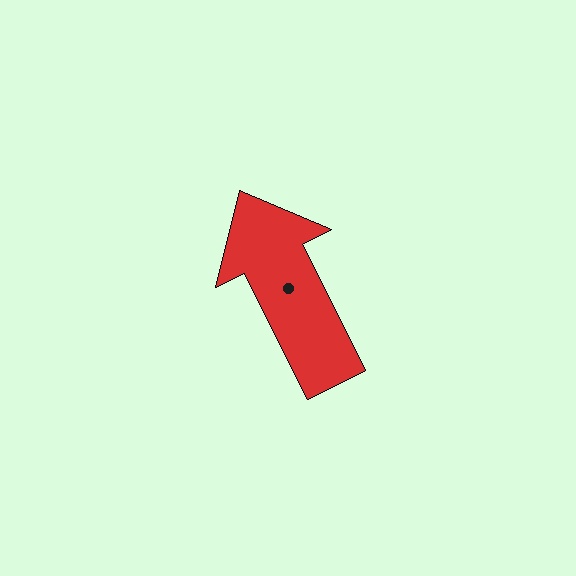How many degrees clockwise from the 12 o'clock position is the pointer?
Approximately 333 degrees.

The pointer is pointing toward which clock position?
Roughly 11 o'clock.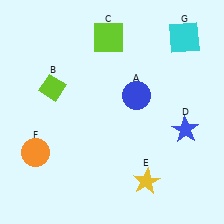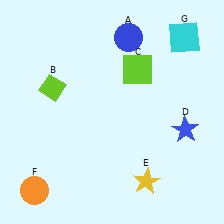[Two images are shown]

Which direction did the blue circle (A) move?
The blue circle (A) moved up.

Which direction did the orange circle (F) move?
The orange circle (F) moved down.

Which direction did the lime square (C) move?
The lime square (C) moved down.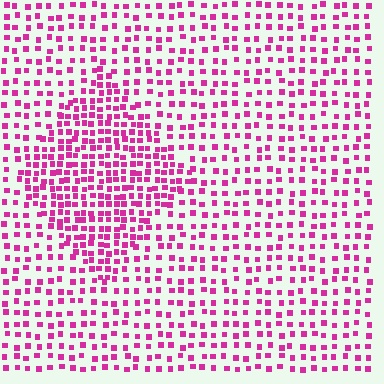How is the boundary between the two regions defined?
The boundary is defined by a change in element density (approximately 1.9x ratio). All elements are the same color, size, and shape.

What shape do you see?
I see a diamond.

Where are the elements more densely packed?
The elements are more densely packed inside the diamond boundary.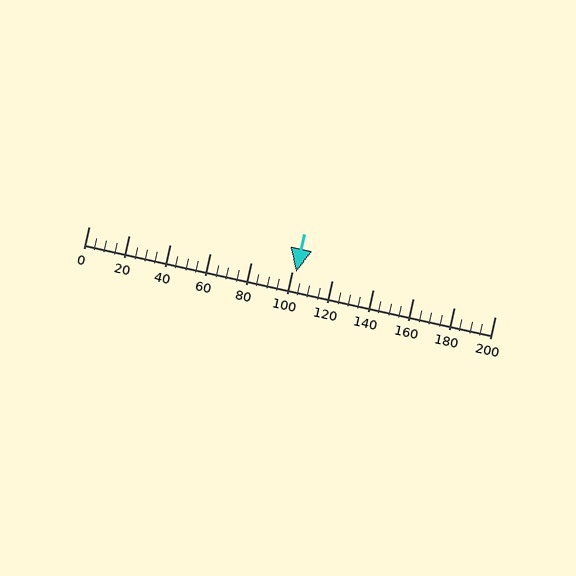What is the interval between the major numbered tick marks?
The major tick marks are spaced 20 units apart.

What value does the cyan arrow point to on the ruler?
The cyan arrow points to approximately 102.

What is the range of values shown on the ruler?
The ruler shows values from 0 to 200.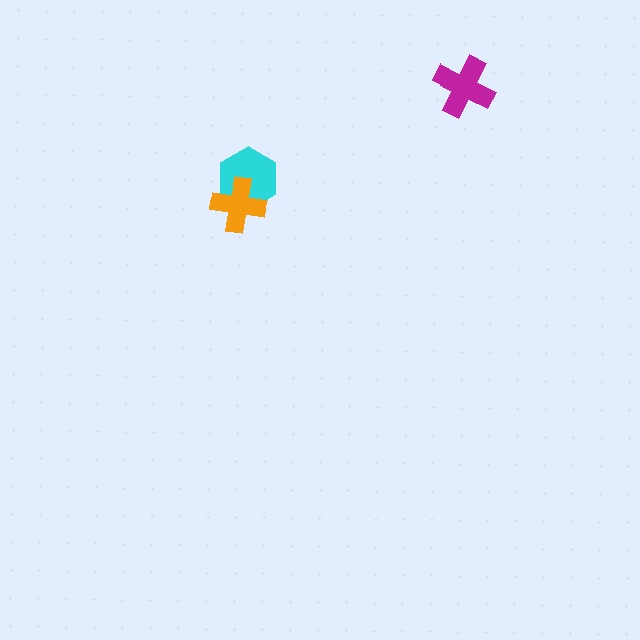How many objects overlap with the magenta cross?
0 objects overlap with the magenta cross.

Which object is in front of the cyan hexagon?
The orange cross is in front of the cyan hexagon.